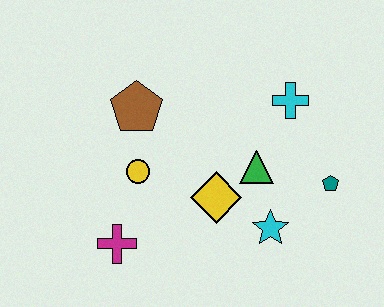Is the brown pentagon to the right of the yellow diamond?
No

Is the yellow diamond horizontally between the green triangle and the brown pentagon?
Yes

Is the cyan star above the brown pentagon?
No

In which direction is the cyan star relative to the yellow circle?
The cyan star is to the right of the yellow circle.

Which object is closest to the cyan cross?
The green triangle is closest to the cyan cross.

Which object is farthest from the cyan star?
The brown pentagon is farthest from the cyan star.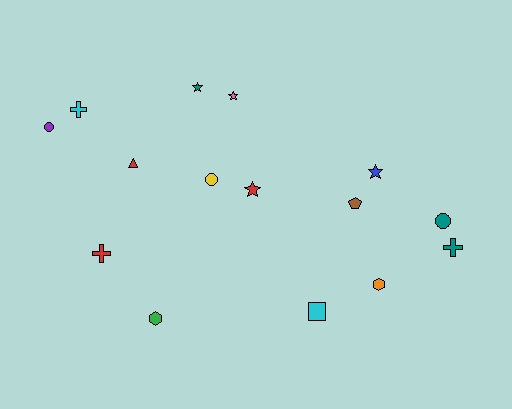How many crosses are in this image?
There are 3 crosses.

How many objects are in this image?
There are 15 objects.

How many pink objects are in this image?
There is 1 pink object.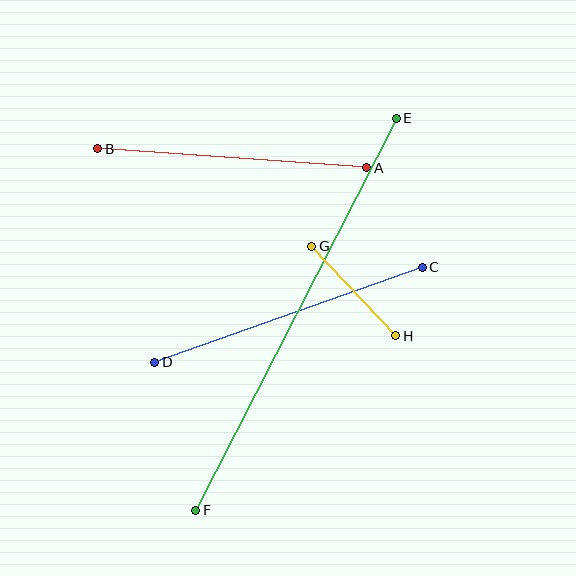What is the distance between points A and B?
The distance is approximately 270 pixels.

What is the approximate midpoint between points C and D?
The midpoint is at approximately (289, 315) pixels.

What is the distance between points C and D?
The distance is approximately 284 pixels.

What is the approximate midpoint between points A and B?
The midpoint is at approximately (232, 158) pixels.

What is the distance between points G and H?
The distance is approximately 123 pixels.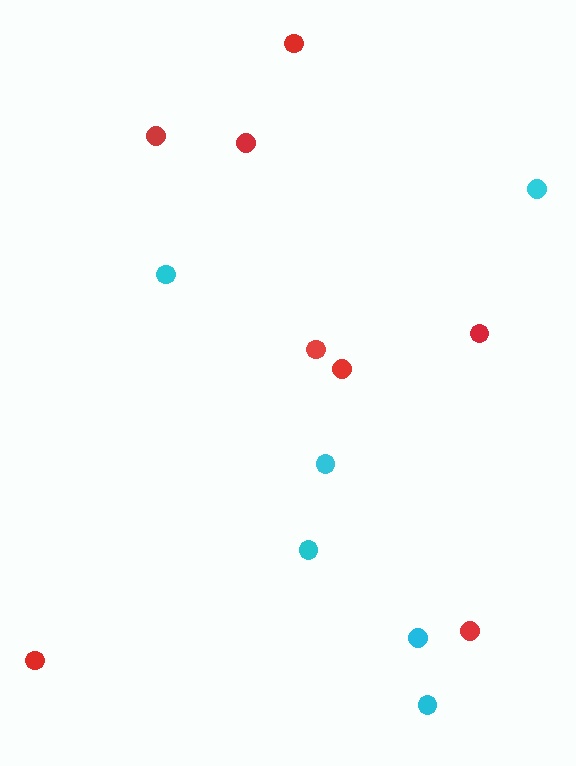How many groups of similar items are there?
There are 2 groups: one group of red circles (8) and one group of cyan circles (6).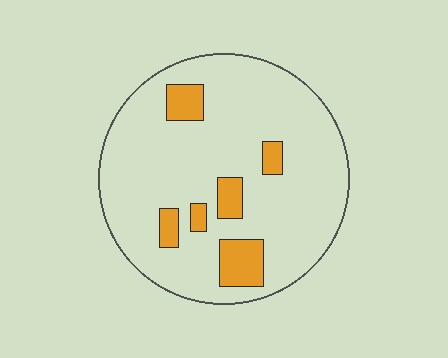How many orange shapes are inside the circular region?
6.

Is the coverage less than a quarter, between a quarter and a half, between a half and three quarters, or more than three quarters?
Less than a quarter.